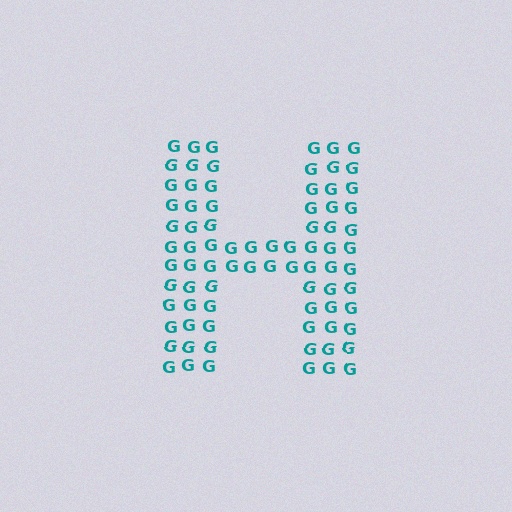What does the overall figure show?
The overall figure shows the letter H.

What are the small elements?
The small elements are letter G's.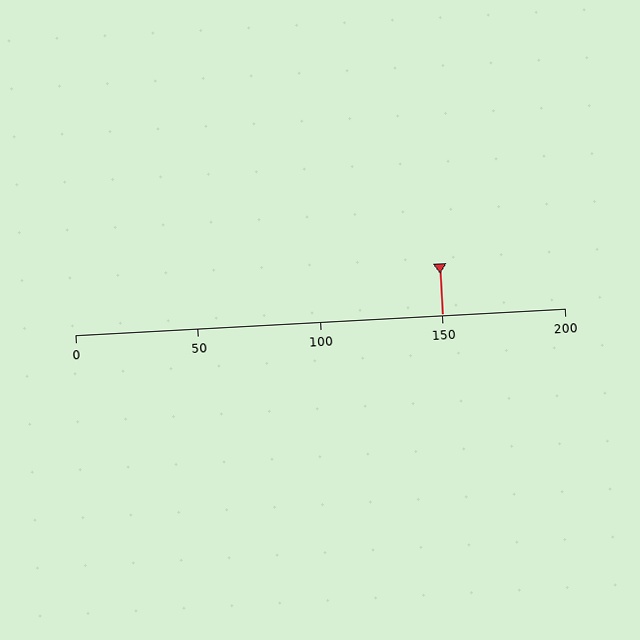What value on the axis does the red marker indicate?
The marker indicates approximately 150.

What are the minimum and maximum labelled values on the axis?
The axis runs from 0 to 200.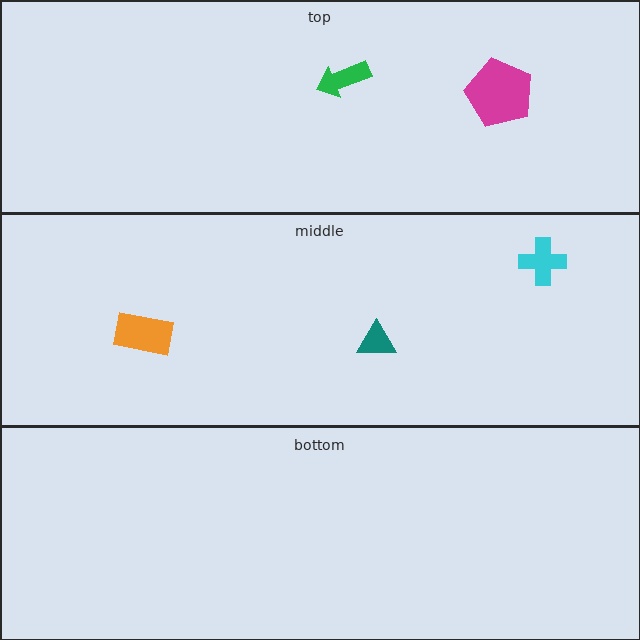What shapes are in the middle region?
The orange rectangle, the cyan cross, the teal triangle.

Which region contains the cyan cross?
The middle region.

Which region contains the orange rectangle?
The middle region.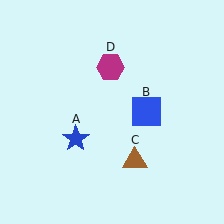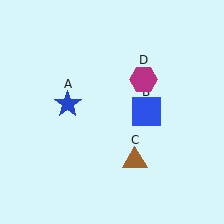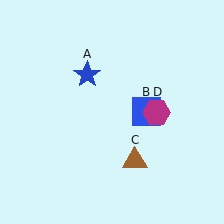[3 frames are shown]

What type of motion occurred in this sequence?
The blue star (object A), magenta hexagon (object D) rotated clockwise around the center of the scene.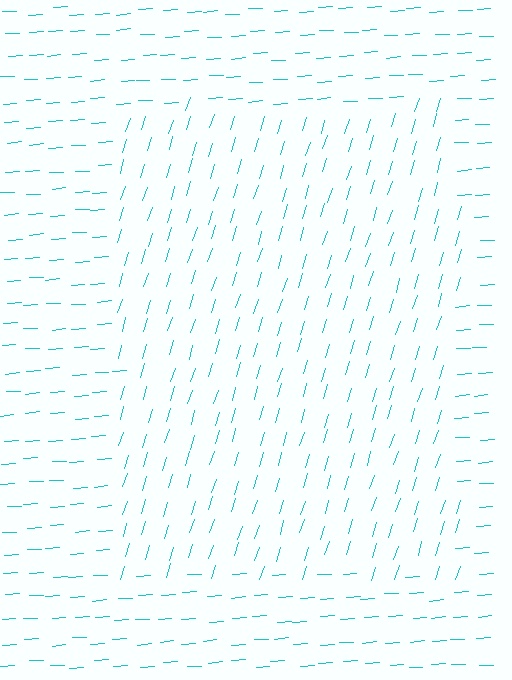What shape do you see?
I see a rectangle.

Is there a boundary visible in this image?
Yes, there is a texture boundary formed by a change in line orientation.